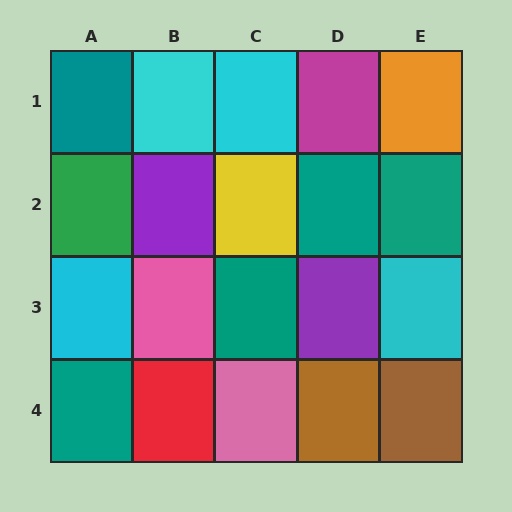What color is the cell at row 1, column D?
Magenta.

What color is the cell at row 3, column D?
Purple.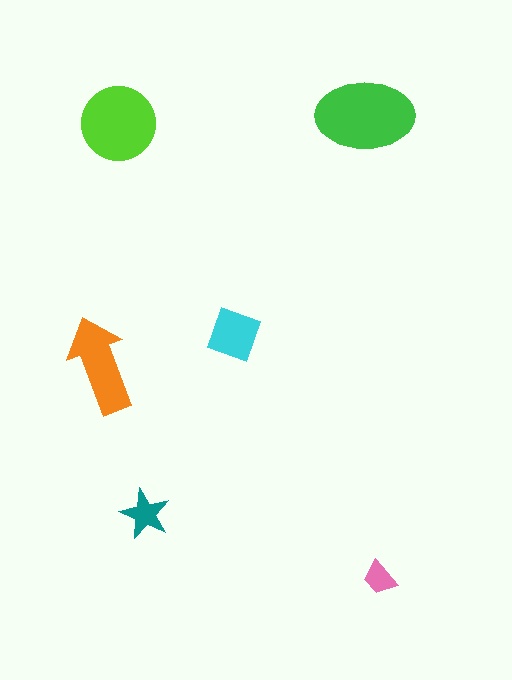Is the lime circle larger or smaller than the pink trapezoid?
Larger.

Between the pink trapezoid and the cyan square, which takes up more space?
The cyan square.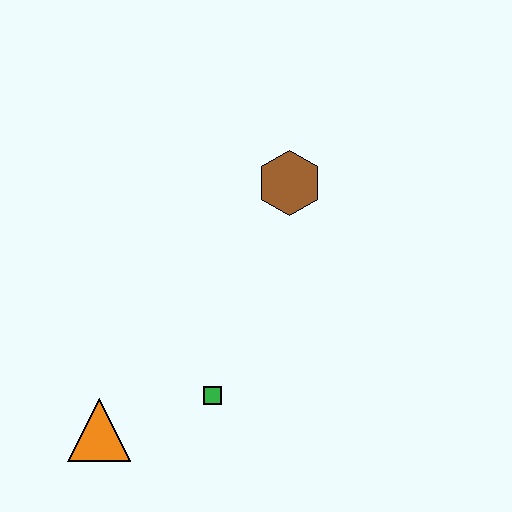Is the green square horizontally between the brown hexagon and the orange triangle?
Yes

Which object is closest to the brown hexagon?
The green square is closest to the brown hexagon.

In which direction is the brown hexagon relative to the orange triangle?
The brown hexagon is above the orange triangle.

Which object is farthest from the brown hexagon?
The orange triangle is farthest from the brown hexagon.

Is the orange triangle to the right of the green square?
No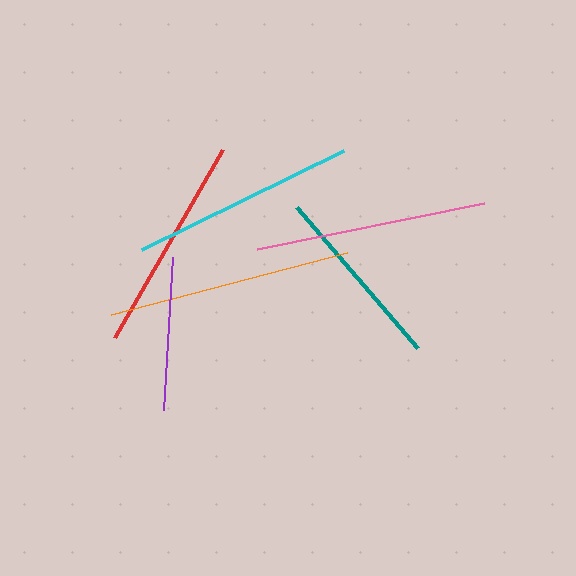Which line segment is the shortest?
The purple line is the shortest at approximately 153 pixels.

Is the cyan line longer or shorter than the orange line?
The orange line is longer than the cyan line.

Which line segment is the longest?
The orange line is the longest at approximately 244 pixels.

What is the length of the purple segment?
The purple segment is approximately 153 pixels long.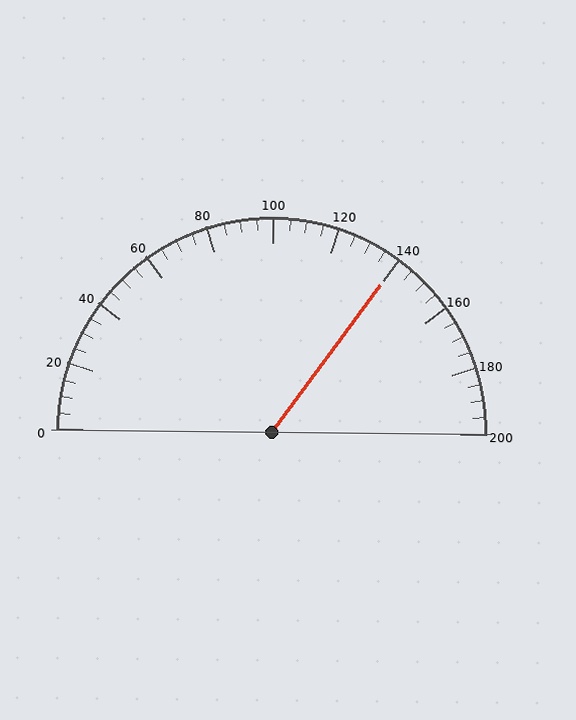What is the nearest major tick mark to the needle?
The nearest major tick mark is 140.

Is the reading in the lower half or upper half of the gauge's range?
The reading is in the upper half of the range (0 to 200).